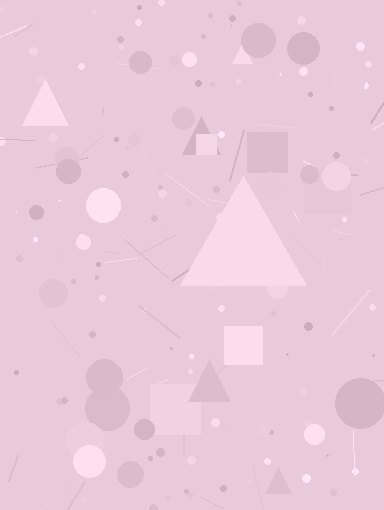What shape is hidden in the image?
A triangle is hidden in the image.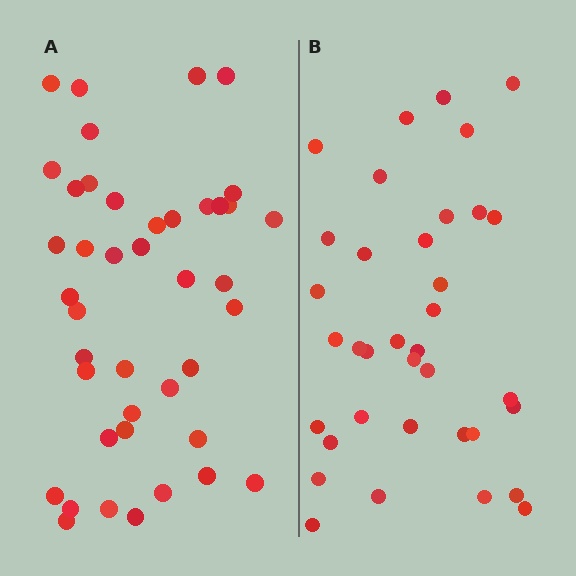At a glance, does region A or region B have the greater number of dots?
Region A (the left region) has more dots.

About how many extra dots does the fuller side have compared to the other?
Region A has about 6 more dots than region B.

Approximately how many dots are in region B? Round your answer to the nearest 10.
About 40 dots. (The exact count is 36, which rounds to 40.)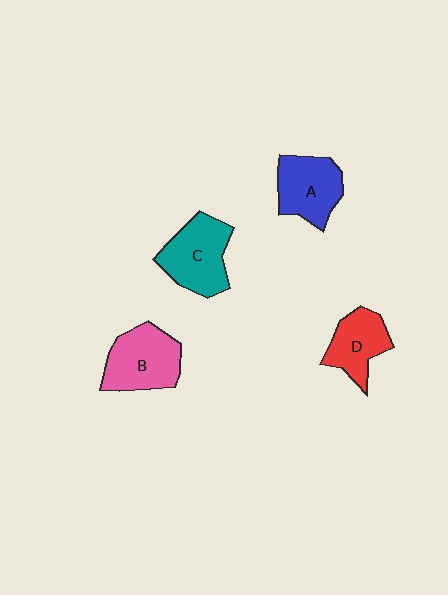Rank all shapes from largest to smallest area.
From largest to smallest: C (teal), B (pink), A (blue), D (red).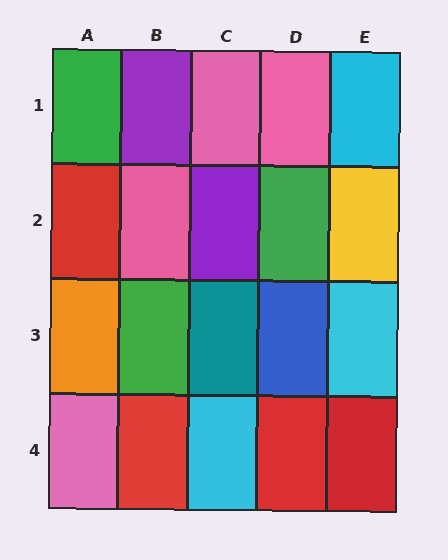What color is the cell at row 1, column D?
Pink.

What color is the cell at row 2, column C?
Purple.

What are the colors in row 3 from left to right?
Orange, green, teal, blue, cyan.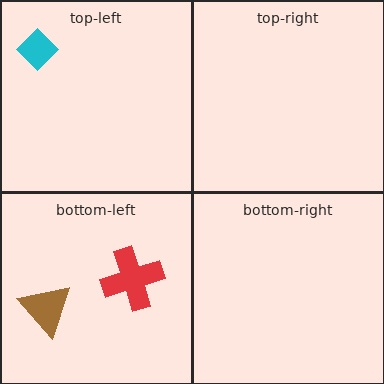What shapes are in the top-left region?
The cyan diamond.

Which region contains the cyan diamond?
The top-left region.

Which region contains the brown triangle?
The bottom-left region.